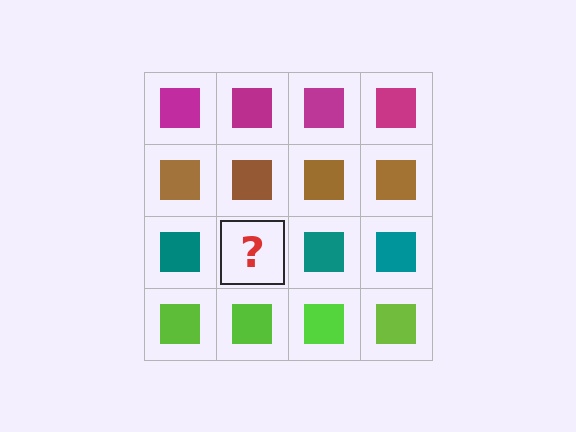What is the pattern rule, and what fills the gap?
The rule is that each row has a consistent color. The gap should be filled with a teal square.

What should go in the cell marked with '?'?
The missing cell should contain a teal square.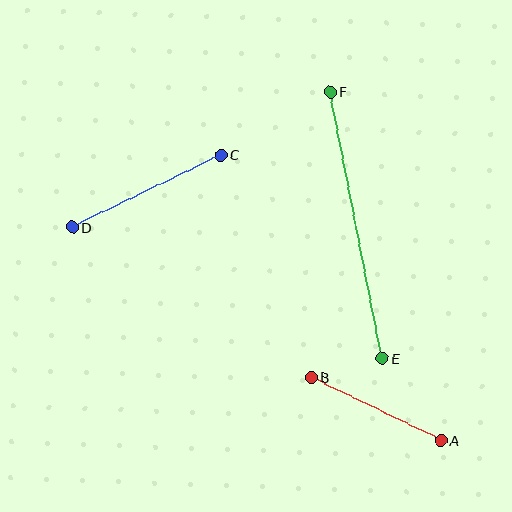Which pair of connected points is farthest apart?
Points E and F are farthest apart.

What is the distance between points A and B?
The distance is approximately 144 pixels.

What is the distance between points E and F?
The distance is approximately 272 pixels.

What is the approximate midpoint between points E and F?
The midpoint is at approximately (356, 225) pixels.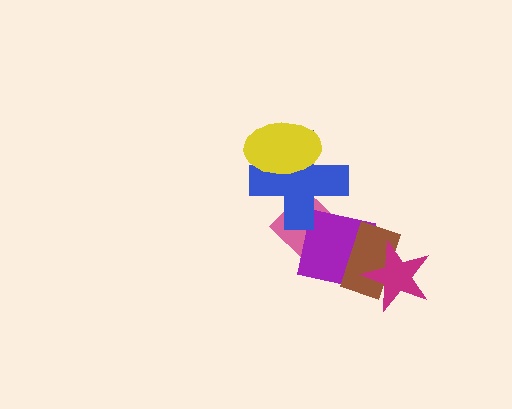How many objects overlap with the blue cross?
2 objects overlap with the blue cross.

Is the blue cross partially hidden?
Yes, it is partially covered by another shape.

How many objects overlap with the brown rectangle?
2 objects overlap with the brown rectangle.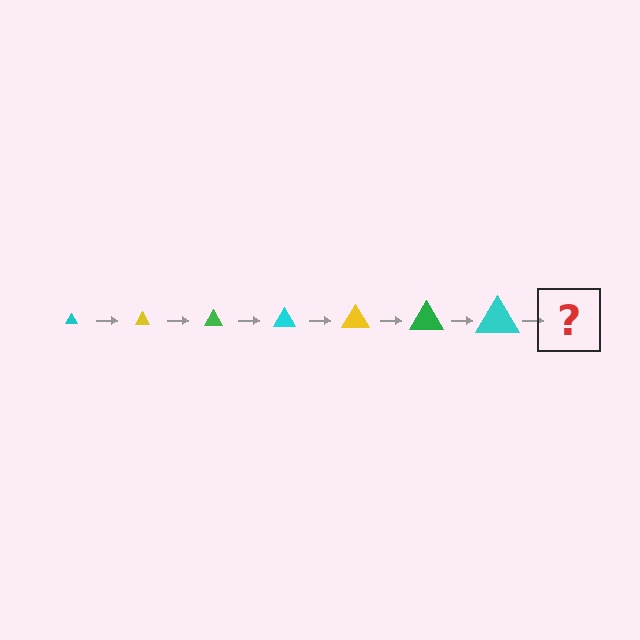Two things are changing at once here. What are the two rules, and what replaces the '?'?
The two rules are that the triangle grows larger each step and the color cycles through cyan, yellow, and green. The '?' should be a yellow triangle, larger than the previous one.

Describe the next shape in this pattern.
It should be a yellow triangle, larger than the previous one.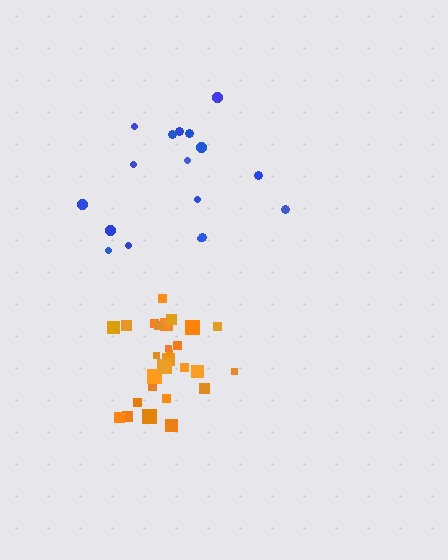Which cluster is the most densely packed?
Orange.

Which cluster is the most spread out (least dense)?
Blue.